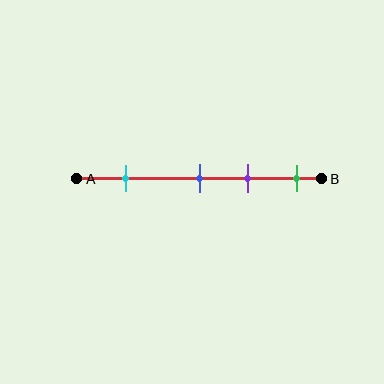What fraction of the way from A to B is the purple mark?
The purple mark is approximately 70% (0.7) of the way from A to B.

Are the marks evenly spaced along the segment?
No, the marks are not evenly spaced.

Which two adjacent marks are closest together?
The blue and purple marks are the closest adjacent pair.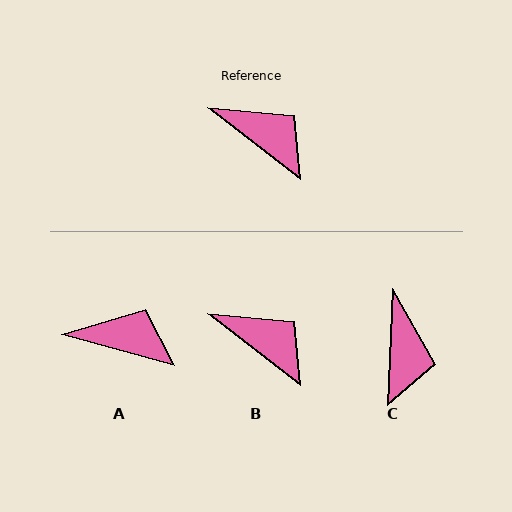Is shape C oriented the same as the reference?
No, it is off by about 55 degrees.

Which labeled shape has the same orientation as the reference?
B.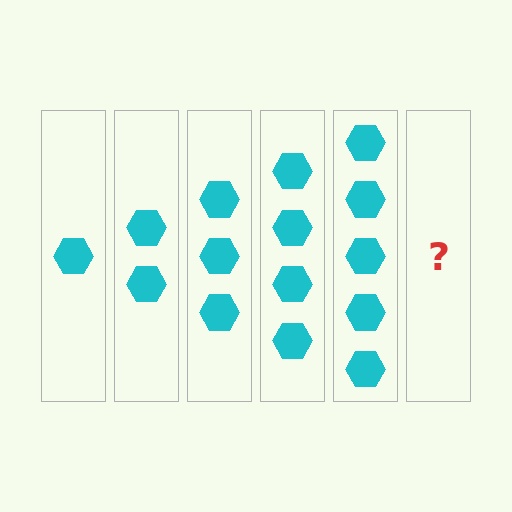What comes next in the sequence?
The next element should be 6 hexagons.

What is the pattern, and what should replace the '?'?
The pattern is that each step adds one more hexagon. The '?' should be 6 hexagons.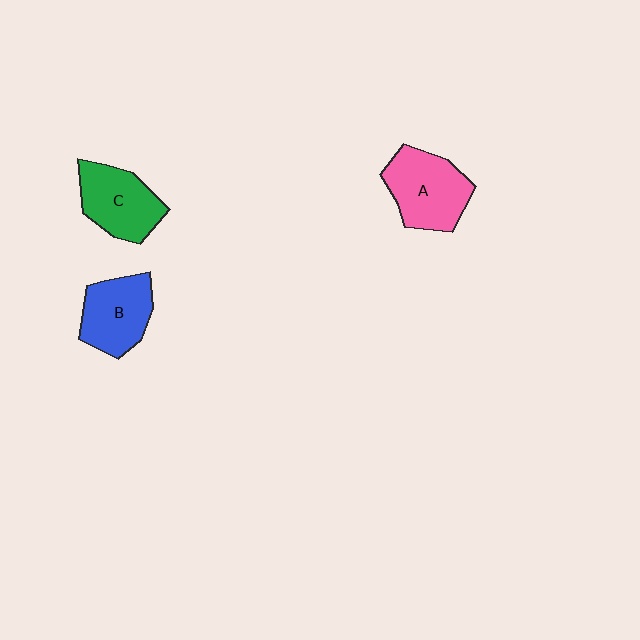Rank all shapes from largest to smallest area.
From largest to smallest: A (pink), C (green), B (blue).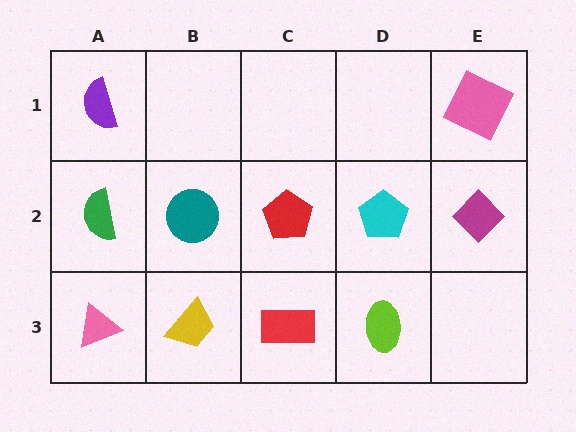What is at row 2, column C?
A red pentagon.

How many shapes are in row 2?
5 shapes.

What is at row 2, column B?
A teal circle.